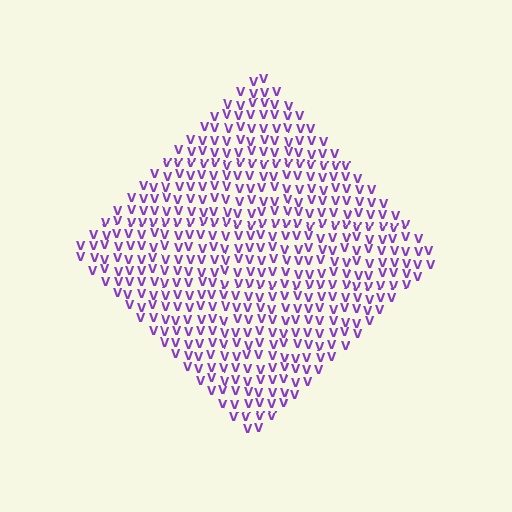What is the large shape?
The large shape is a diamond.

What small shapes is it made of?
It is made of small letter V's.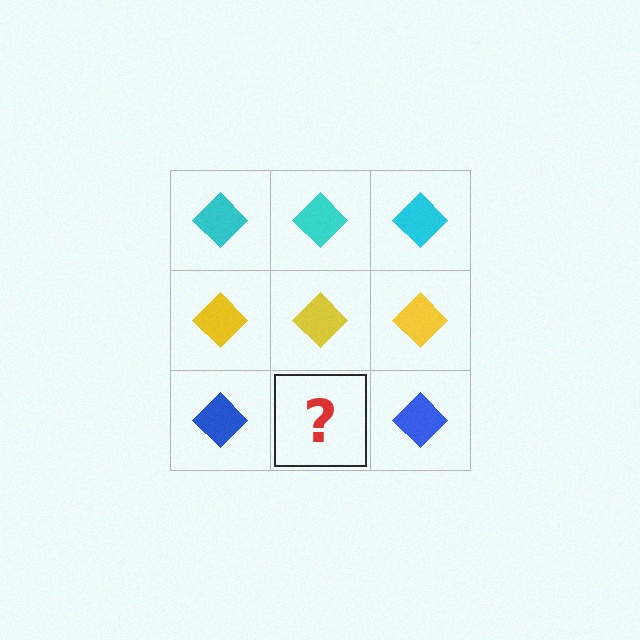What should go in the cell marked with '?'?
The missing cell should contain a blue diamond.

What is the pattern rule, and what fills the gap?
The rule is that each row has a consistent color. The gap should be filled with a blue diamond.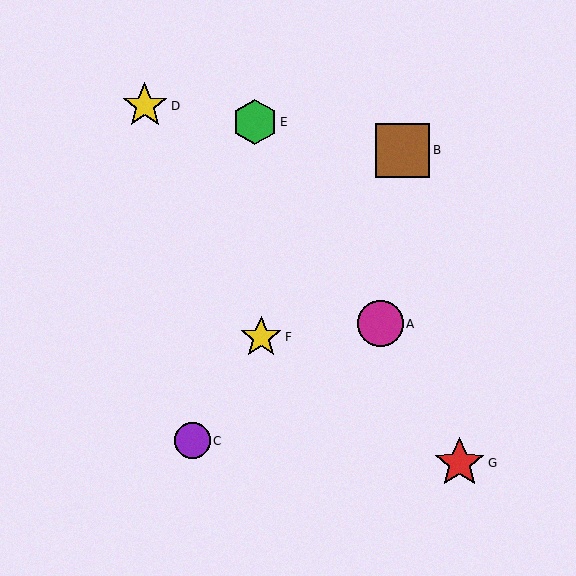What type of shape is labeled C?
Shape C is a purple circle.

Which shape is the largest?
The brown square (labeled B) is the largest.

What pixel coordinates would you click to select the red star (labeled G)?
Click at (459, 463) to select the red star G.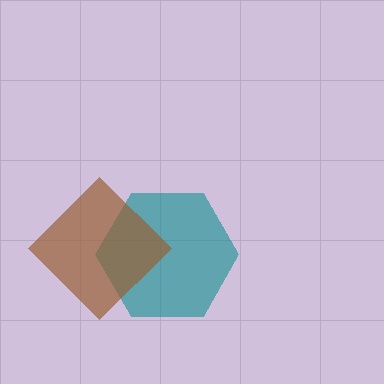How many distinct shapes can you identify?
There are 2 distinct shapes: a teal hexagon, a brown diamond.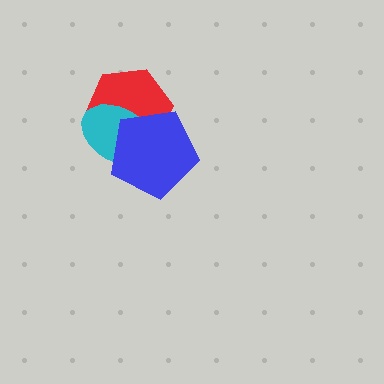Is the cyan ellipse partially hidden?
Yes, it is partially covered by another shape.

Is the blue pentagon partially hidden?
No, no other shape covers it.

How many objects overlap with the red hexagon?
2 objects overlap with the red hexagon.